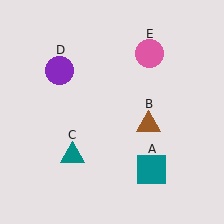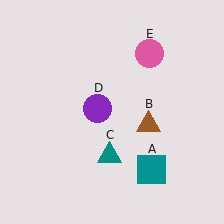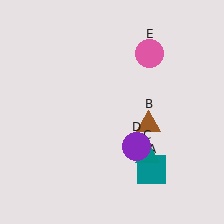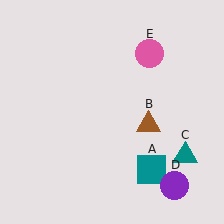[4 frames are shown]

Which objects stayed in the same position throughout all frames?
Teal square (object A) and brown triangle (object B) and pink circle (object E) remained stationary.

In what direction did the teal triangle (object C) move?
The teal triangle (object C) moved right.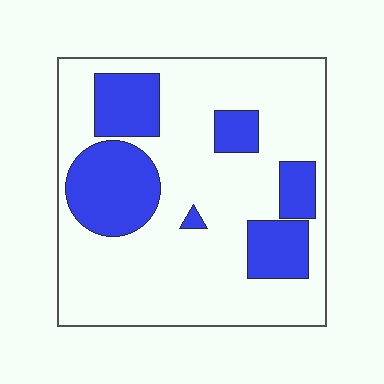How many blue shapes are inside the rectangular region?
6.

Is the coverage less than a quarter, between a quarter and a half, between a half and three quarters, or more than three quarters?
Between a quarter and a half.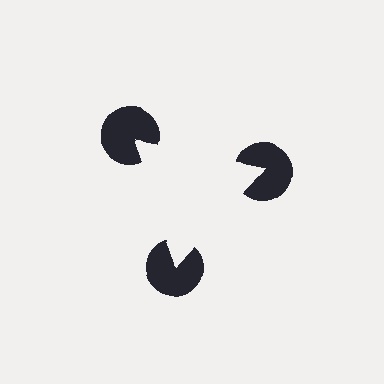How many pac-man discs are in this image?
There are 3 — one at each vertex of the illusory triangle.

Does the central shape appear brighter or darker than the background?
It typically appears slightly brighter than the background, even though no actual brightness change is drawn.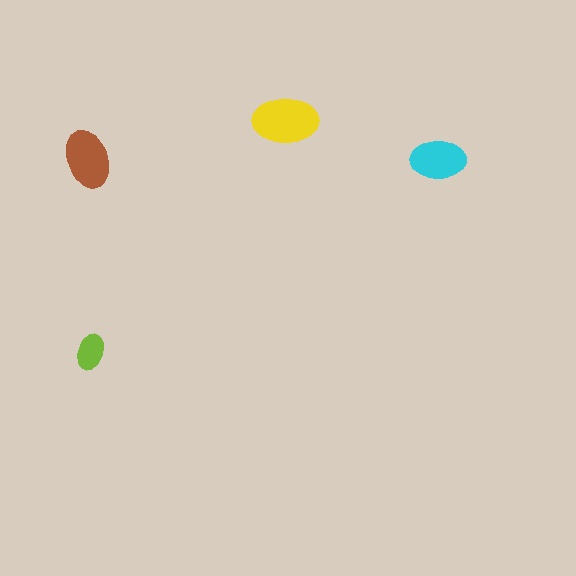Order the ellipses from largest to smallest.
the yellow one, the brown one, the cyan one, the lime one.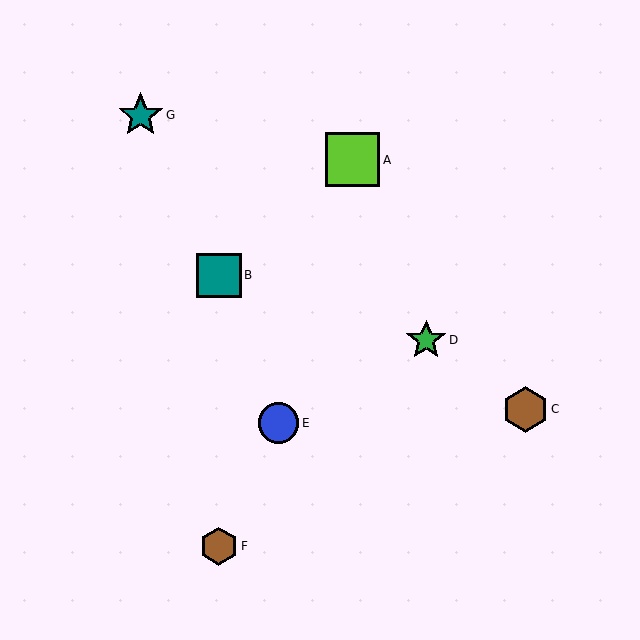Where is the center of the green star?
The center of the green star is at (426, 340).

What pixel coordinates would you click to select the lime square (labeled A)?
Click at (353, 160) to select the lime square A.